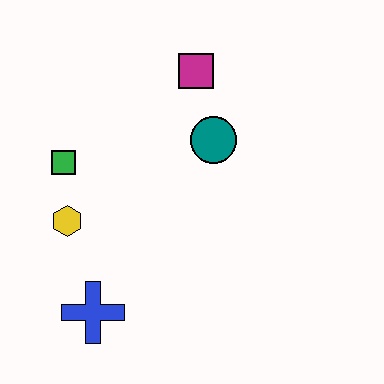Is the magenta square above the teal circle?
Yes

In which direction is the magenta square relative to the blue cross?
The magenta square is above the blue cross.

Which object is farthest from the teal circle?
The blue cross is farthest from the teal circle.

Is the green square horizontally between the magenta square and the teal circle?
No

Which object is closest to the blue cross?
The yellow hexagon is closest to the blue cross.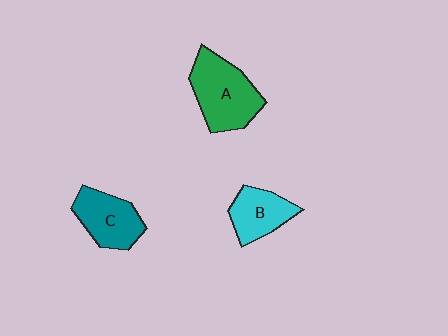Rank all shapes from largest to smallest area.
From largest to smallest: A (green), C (teal), B (cyan).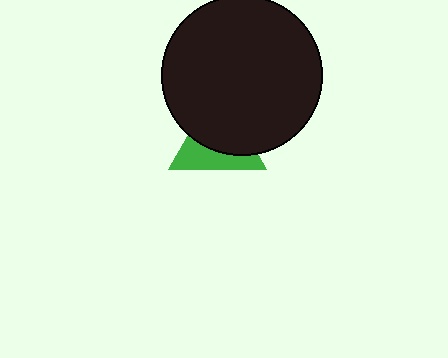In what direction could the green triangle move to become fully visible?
The green triangle could move down. That would shift it out from behind the black circle entirely.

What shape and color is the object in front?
The object in front is a black circle.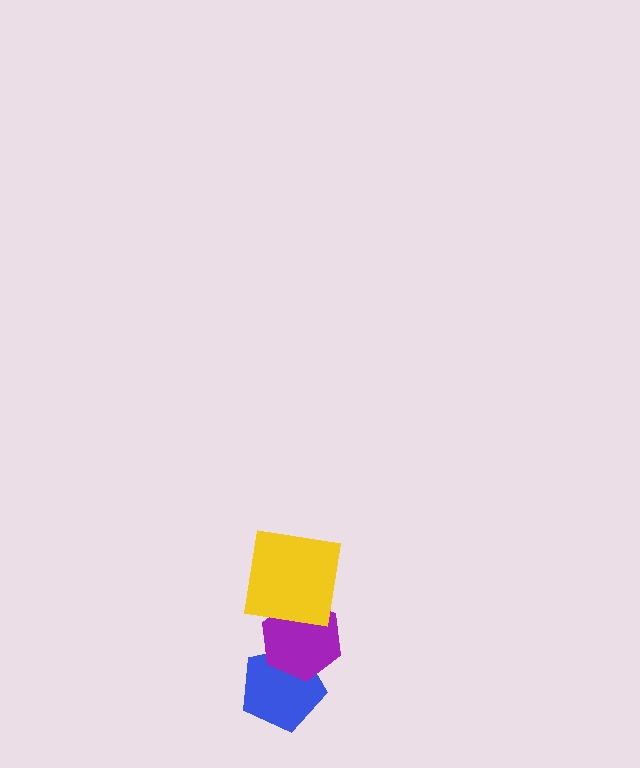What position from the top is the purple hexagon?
The purple hexagon is 2nd from the top.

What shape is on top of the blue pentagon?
The purple hexagon is on top of the blue pentagon.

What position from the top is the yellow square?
The yellow square is 1st from the top.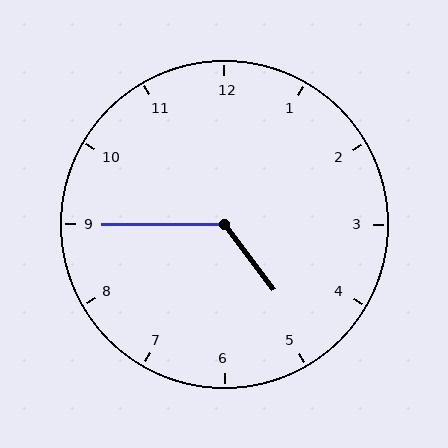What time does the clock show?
4:45.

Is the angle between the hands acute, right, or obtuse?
It is obtuse.